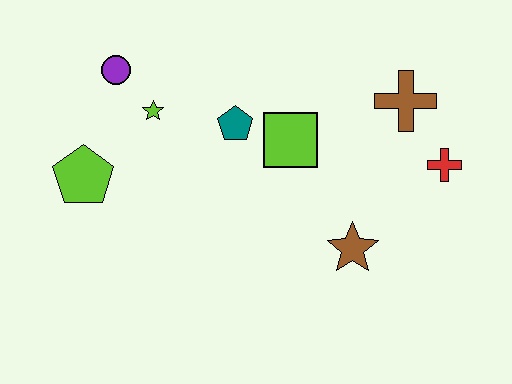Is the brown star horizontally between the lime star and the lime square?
No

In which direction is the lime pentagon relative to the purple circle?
The lime pentagon is below the purple circle.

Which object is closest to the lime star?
The purple circle is closest to the lime star.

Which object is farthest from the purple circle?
The red cross is farthest from the purple circle.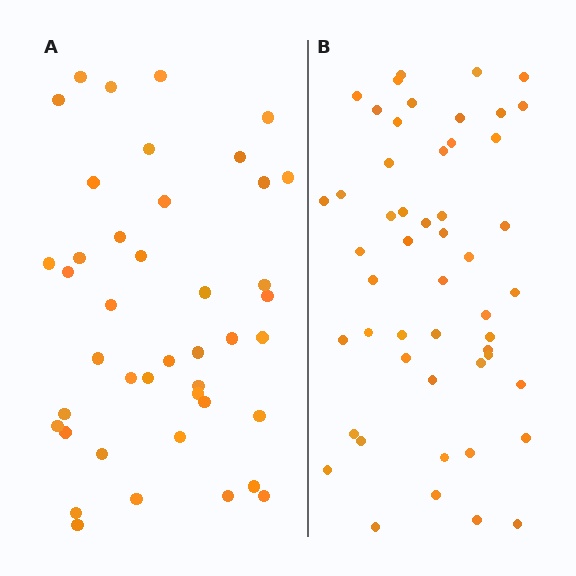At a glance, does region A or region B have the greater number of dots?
Region B (the right region) has more dots.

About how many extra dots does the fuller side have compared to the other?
Region B has roughly 8 or so more dots than region A.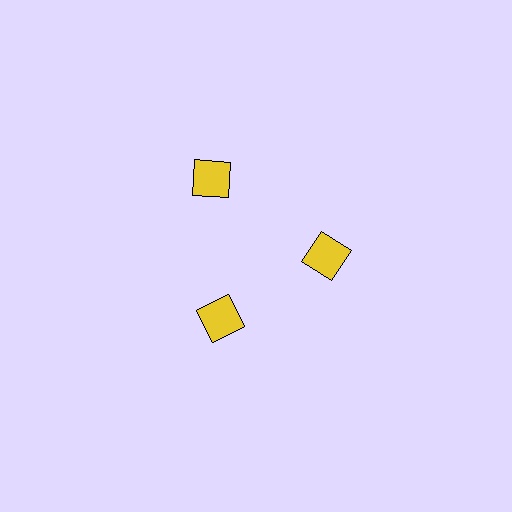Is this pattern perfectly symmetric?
No. The 3 yellow squares are arranged in a ring, but one element near the 11 o'clock position is pushed outward from the center, breaking the 3-fold rotational symmetry.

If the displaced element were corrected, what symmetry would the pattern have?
It would have 3-fold rotational symmetry — the pattern would map onto itself every 120 degrees.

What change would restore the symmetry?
The symmetry would be restored by moving it inward, back onto the ring so that all 3 squares sit at equal angles and equal distance from the center.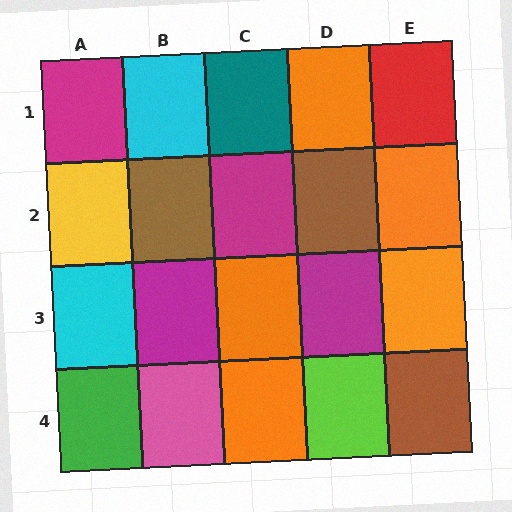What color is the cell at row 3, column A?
Cyan.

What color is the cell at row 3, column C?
Orange.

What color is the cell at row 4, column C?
Orange.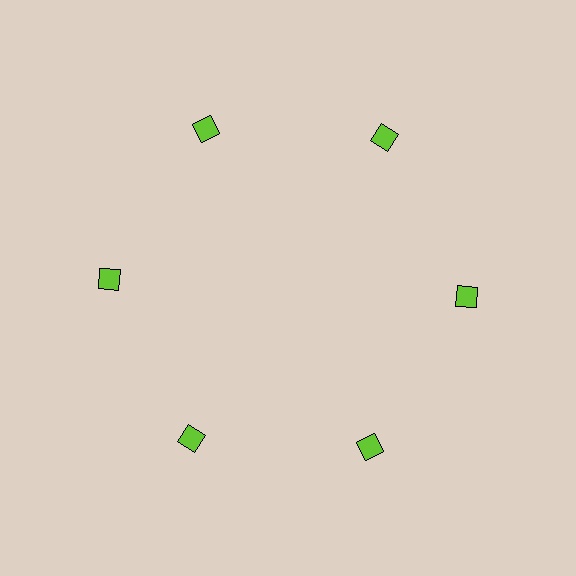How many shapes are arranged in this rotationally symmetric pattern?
There are 6 shapes, arranged in 6 groups of 1.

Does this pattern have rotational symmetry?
Yes, this pattern has 6-fold rotational symmetry. It looks the same after rotating 60 degrees around the center.